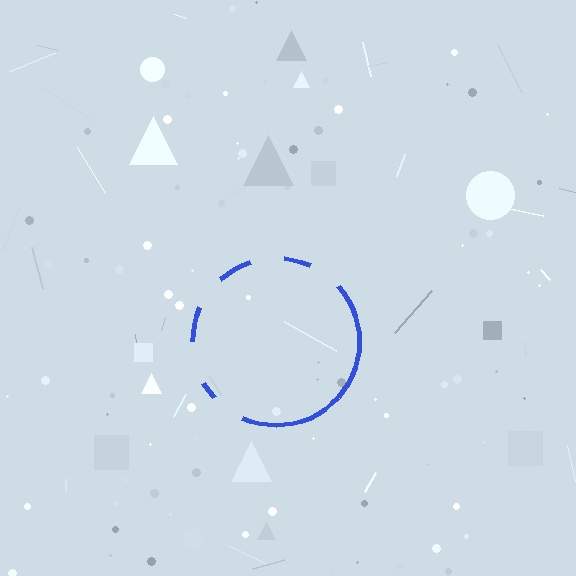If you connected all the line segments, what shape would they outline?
They would outline a circle.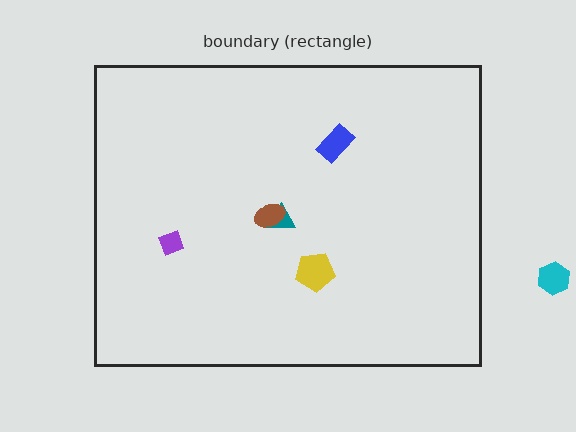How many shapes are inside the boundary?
5 inside, 1 outside.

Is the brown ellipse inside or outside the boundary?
Inside.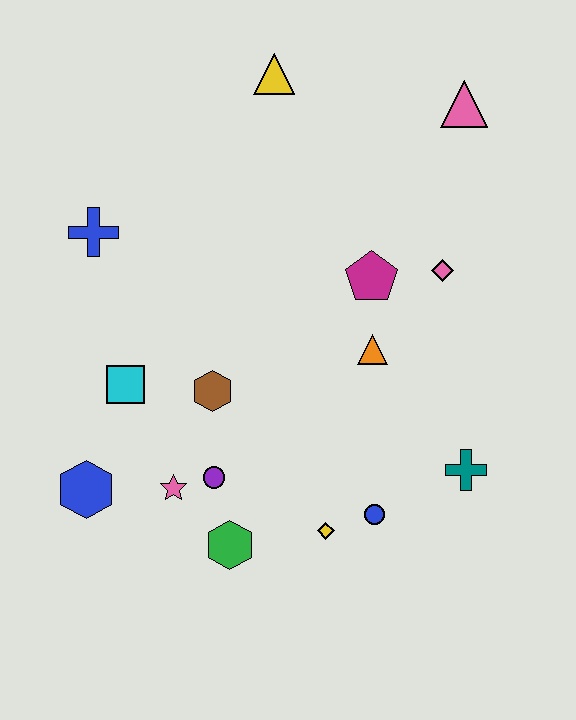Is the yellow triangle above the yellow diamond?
Yes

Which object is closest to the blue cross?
The cyan square is closest to the blue cross.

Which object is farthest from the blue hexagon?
The pink triangle is farthest from the blue hexagon.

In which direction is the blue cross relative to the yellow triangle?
The blue cross is to the left of the yellow triangle.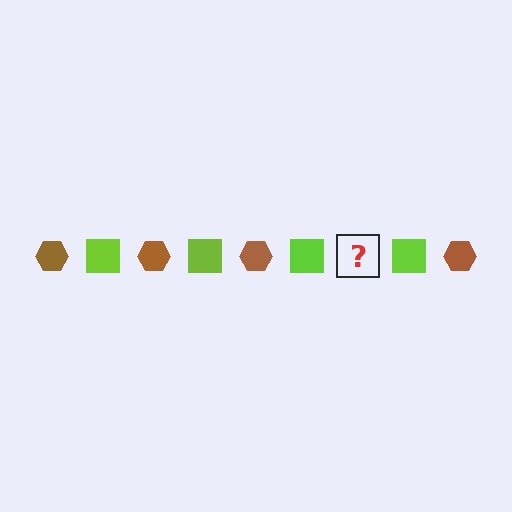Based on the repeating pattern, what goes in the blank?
The blank should be a brown hexagon.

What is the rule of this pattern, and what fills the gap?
The rule is that the pattern alternates between brown hexagon and lime square. The gap should be filled with a brown hexagon.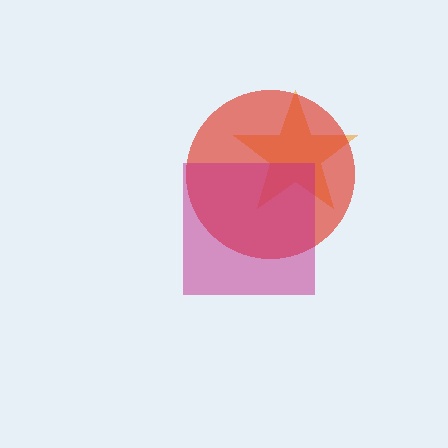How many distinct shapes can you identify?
There are 3 distinct shapes: an orange star, a red circle, a magenta square.